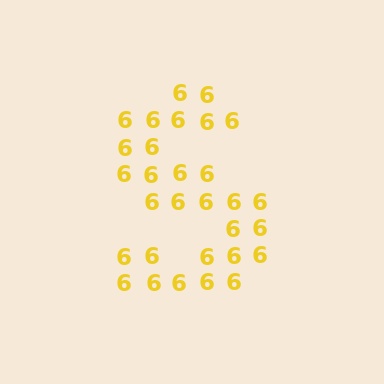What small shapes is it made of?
It is made of small digit 6's.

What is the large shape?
The large shape is the letter S.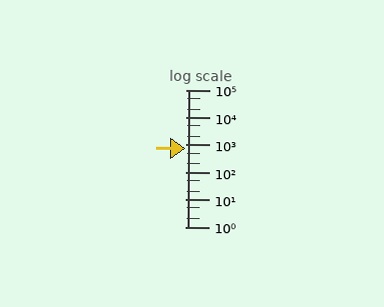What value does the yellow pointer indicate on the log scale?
The pointer indicates approximately 730.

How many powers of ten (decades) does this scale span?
The scale spans 5 decades, from 1 to 100000.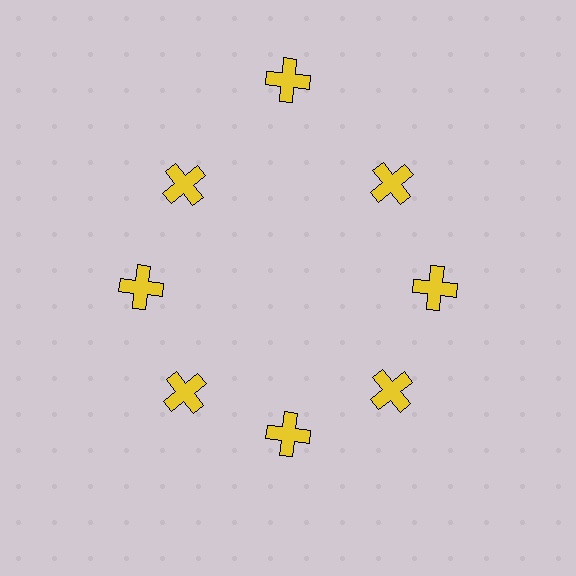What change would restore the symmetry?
The symmetry would be restored by moving it inward, back onto the ring so that all 8 crosses sit at equal angles and equal distance from the center.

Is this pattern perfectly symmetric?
No. The 8 yellow crosses are arranged in a ring, but one element near the 12 o'clock position is pushed outward from the center, breaking the 8-fold rotational symmetry.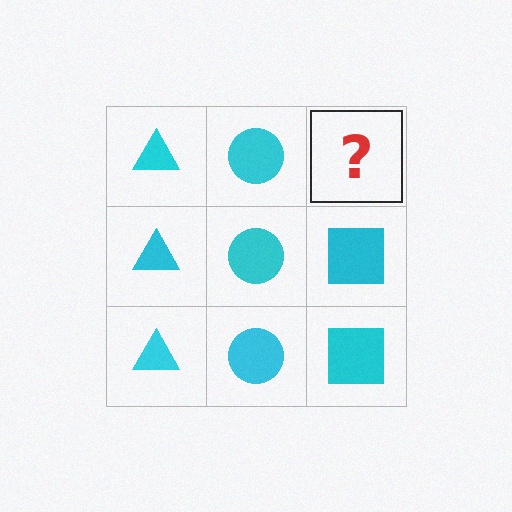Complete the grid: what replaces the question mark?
The question mark should be replaced with a cyan square.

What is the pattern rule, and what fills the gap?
The rule is that each column has a consistent shape. The gap should be filled with a cyan square.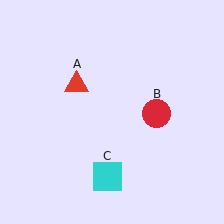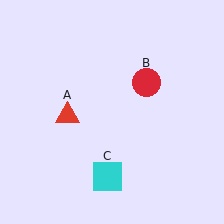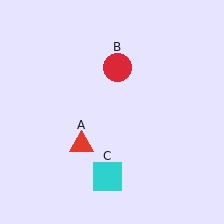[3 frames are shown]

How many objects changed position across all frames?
2 objects changed position: red triangle (object A), red circle (object B).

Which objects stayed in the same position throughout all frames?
Cyan square (object C) remained stationary.